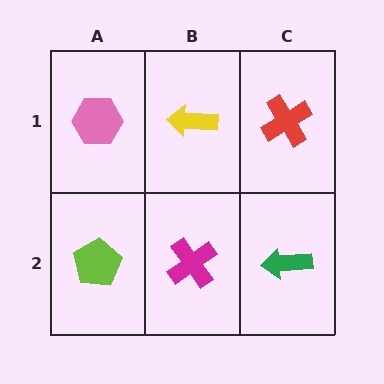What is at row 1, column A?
A pink hexagon.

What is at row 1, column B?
A yellow arrow.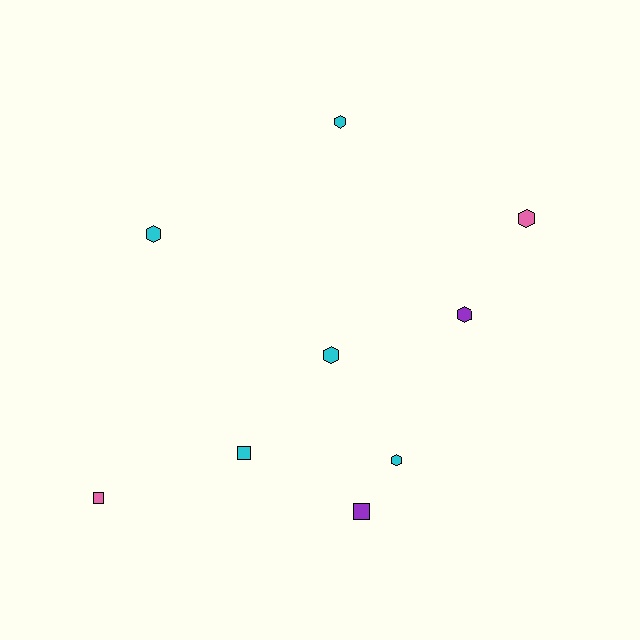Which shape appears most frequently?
Hexagon, with 6 objects.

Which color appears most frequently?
Cyan, with 5 objects.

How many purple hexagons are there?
There is 1 purple hexagon.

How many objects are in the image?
There are 9 objects.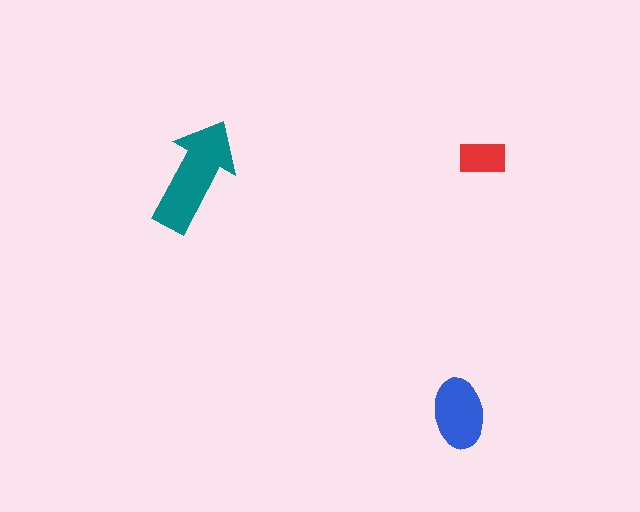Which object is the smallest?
The red rectangle.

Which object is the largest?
The teal arrow.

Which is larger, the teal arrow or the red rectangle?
The teal arrow.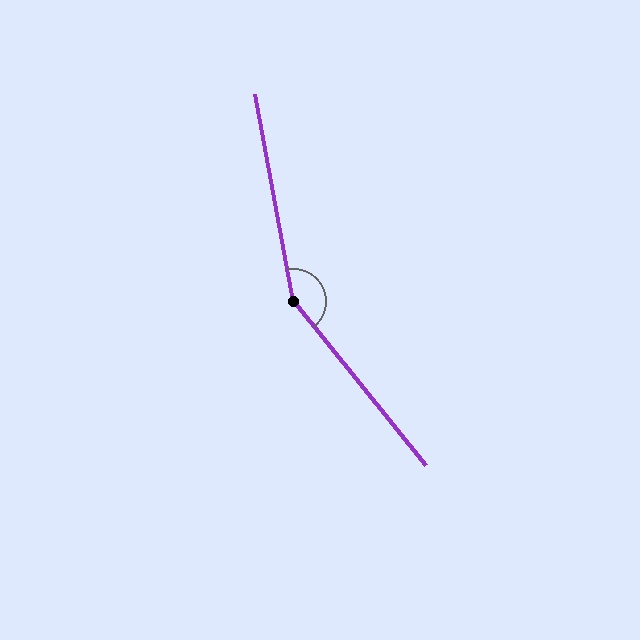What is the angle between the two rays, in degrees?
Approximately 151 degrees.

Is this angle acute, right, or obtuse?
It is obtuse.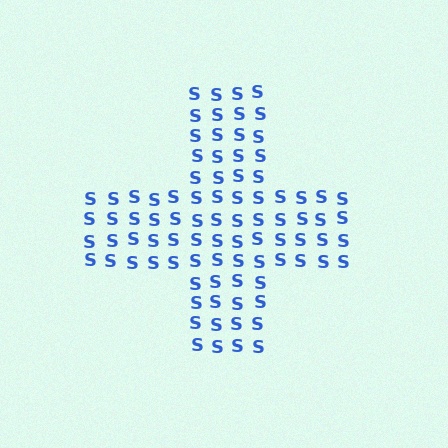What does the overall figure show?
The overall figure shows a cross.